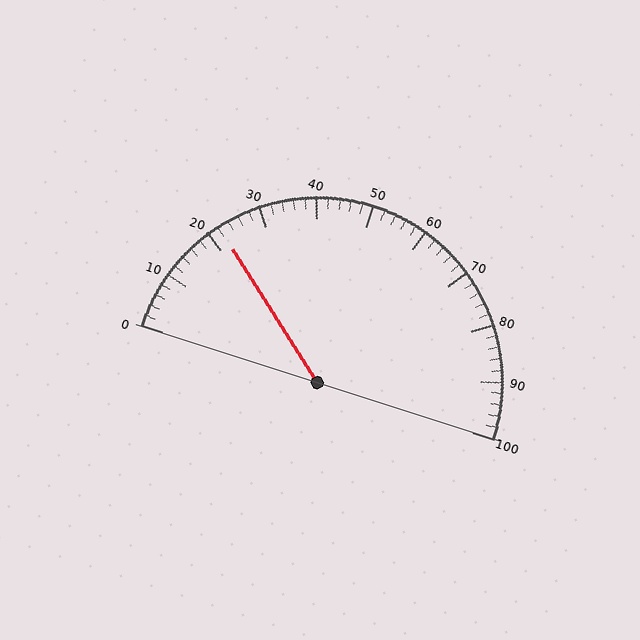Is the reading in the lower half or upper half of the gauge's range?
The reading is in the lower half of the range (0 to 100).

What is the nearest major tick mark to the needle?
The nearest major tick mark is 20.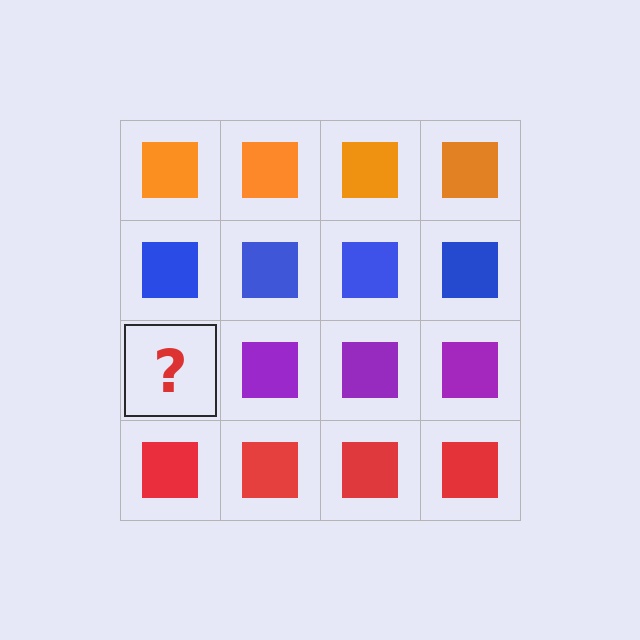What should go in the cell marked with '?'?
The missing cell should contain a purple square.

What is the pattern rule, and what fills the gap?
The rule is that each row has a consistent color. The gap should be filled with a purple square.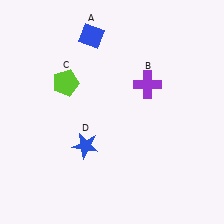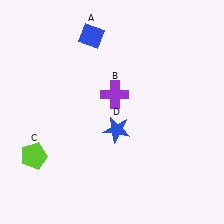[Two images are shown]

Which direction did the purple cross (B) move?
The purple cross (B) moved left.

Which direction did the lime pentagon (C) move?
The lime pentagon (C) moved down.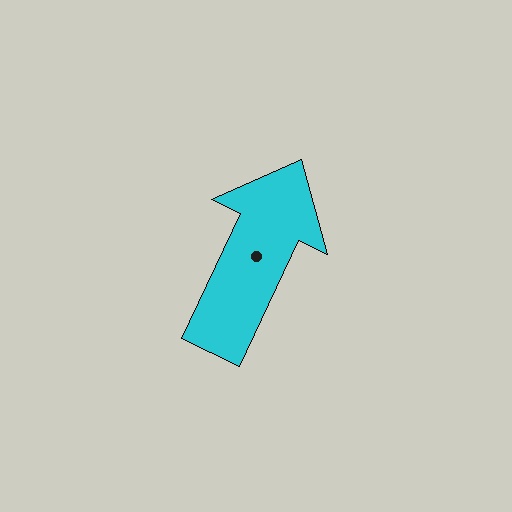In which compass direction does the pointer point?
Northeast.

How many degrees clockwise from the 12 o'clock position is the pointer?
Approximately 25 degrees.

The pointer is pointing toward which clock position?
Roughly 1 o'clock.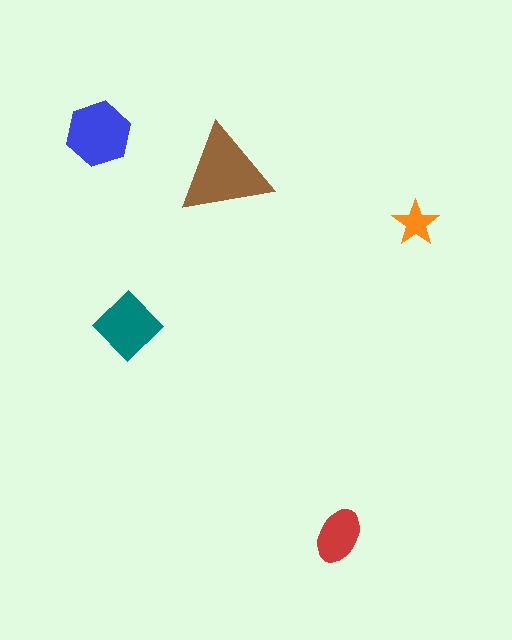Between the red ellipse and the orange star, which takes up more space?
The red ellipse.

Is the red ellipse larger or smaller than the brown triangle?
Smaller.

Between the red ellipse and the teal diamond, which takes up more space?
The teal diamond.